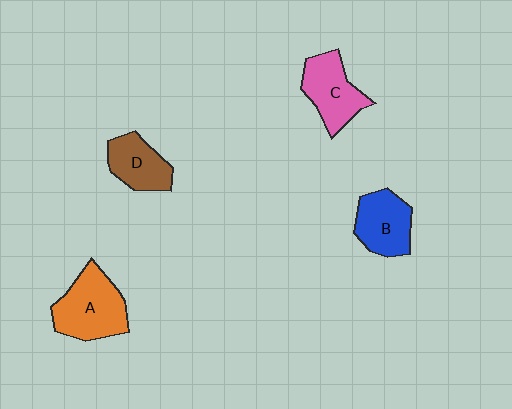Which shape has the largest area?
Shape A (orange).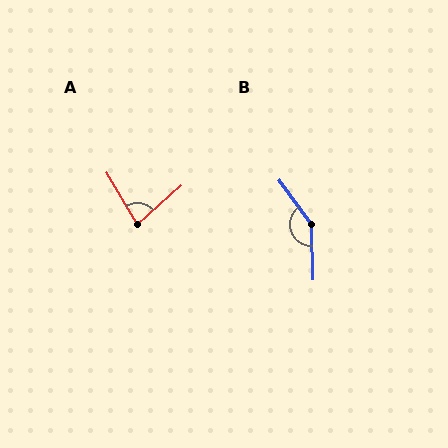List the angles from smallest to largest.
A (79°), B (146°).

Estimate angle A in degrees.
Approximately 79 degrees.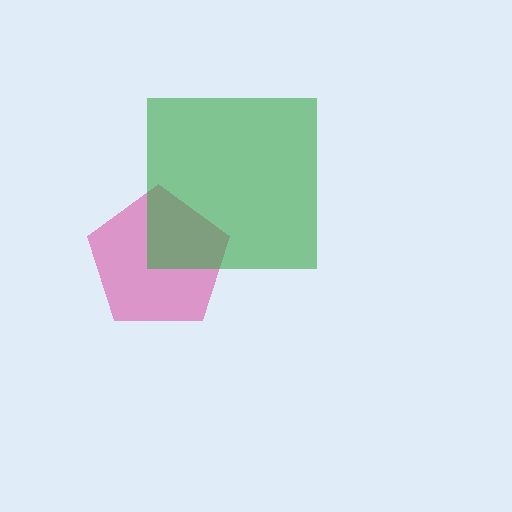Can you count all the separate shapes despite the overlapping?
Yes, there are 2 separate shapes.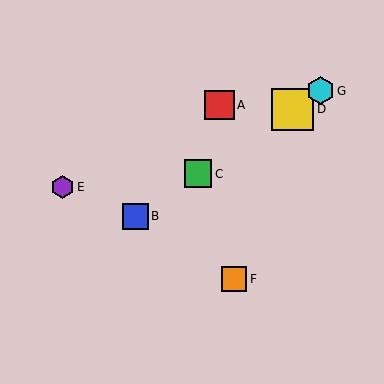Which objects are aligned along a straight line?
Objects B, C, D, G are aligned along a straight line.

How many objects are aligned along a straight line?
4 objects (B, C, D, G) are aligned along a straight line.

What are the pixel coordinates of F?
Object F is at (234, 279).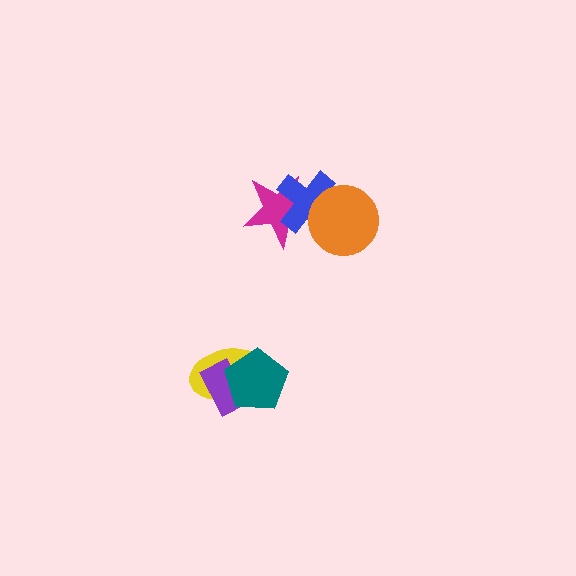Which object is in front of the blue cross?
The orange circle is in front of the blue cross.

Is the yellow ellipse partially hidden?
Yes, it is partially covered by another shape.